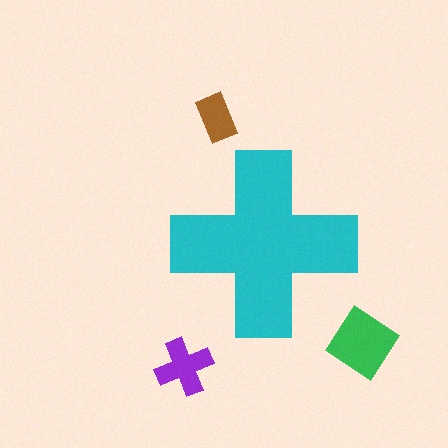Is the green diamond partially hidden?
No, the green diamond is fully visible.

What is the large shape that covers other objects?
A cyan cross.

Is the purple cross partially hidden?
No, the purple cross is fully visible.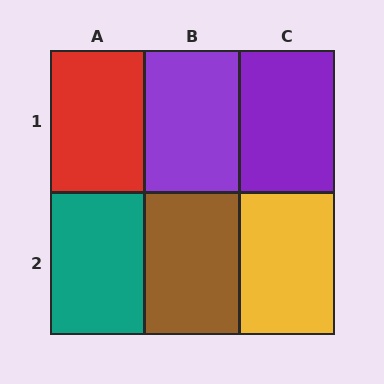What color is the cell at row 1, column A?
Red.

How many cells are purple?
2 cells are purple.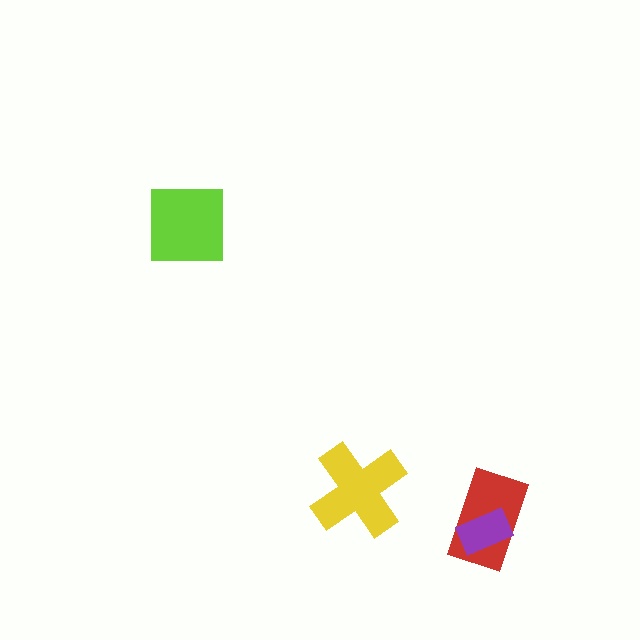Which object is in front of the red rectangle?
The purple rectangle is in front of the red rectangle.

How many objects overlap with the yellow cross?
0 objects overlap with the yellow cross.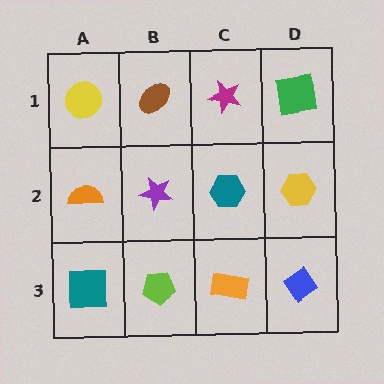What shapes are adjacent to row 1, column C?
A teal hexagon (row 2, column C), a brown ellipse (row 1, column B), a green square (row 1, column D).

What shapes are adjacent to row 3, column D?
A yellow hexagon (row 2, column D), an orange rectangle (row 3, column C).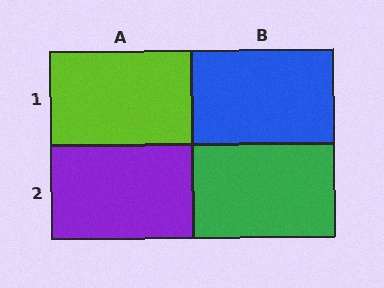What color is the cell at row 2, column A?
Purple.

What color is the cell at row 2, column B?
Green.